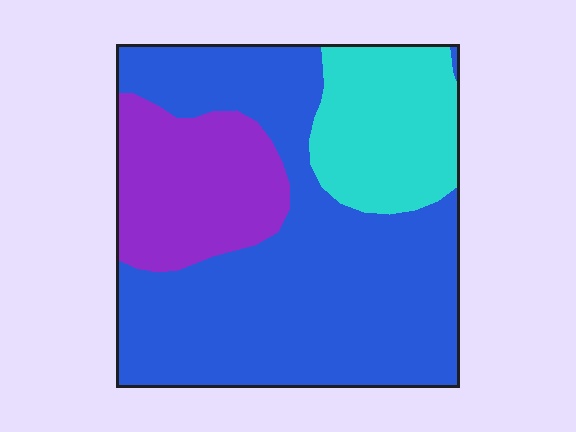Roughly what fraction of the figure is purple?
Purple takes up between a sixth and a third of the figure.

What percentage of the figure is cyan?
Cyan covers around 20% of the figure.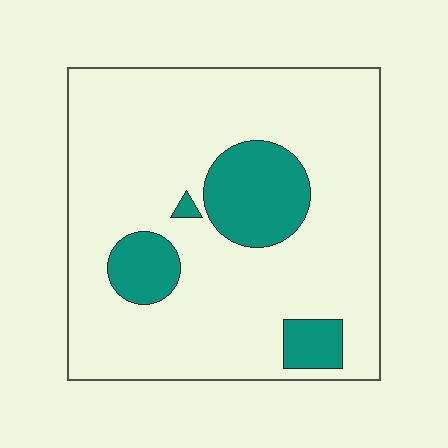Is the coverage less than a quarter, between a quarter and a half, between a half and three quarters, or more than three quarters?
Less than a quarter.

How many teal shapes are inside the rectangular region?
4.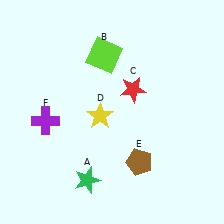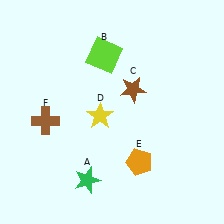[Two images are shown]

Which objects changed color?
C changed from red to brown. E changed from brown to orange. F changed from purple to brown.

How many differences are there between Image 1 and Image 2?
There are 3 differences between the two images.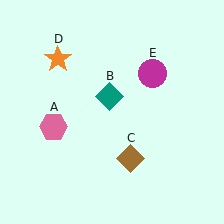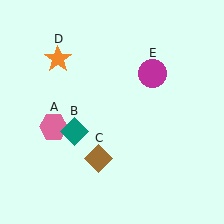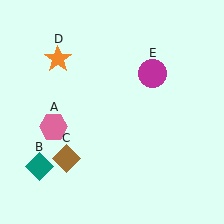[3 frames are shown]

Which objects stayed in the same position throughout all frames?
Pink hexagon (object A) and orange star (object D) and magenta circle (object E) remained stationary.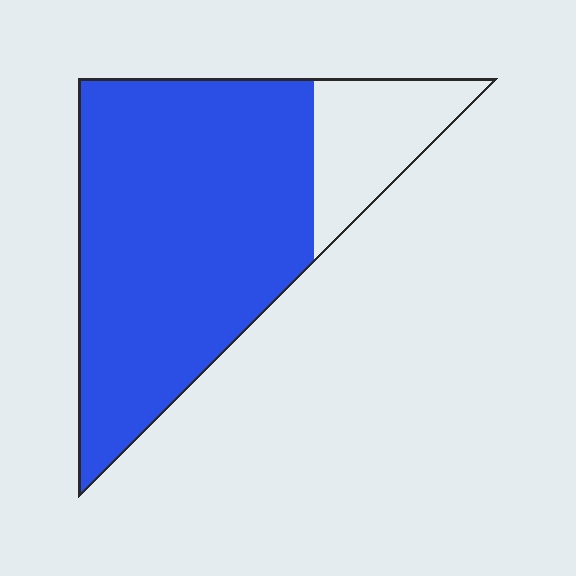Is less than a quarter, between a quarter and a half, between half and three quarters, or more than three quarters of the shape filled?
More than three quarters.